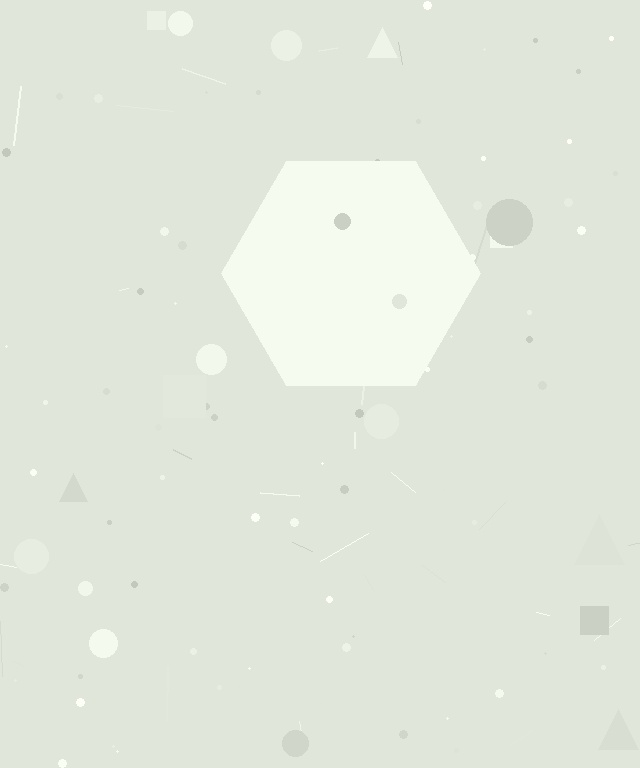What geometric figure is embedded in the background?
A hexagon is embedded in the background.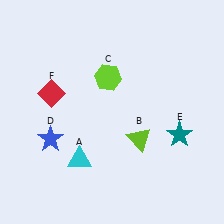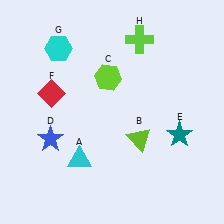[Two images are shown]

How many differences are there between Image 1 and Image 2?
There are 2 differences between the two images.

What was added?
A cyan hexagon (G), a lime cross (H) were added in Image 2.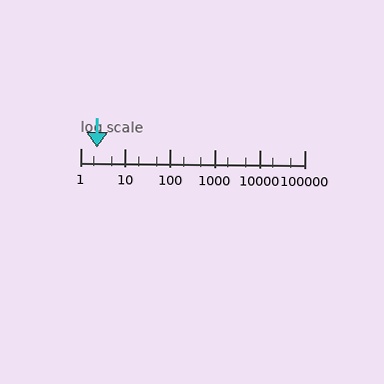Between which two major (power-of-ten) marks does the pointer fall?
The pointer is between 1 and 10.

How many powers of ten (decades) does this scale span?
The scale spans 5 decades, from 1 to 100000.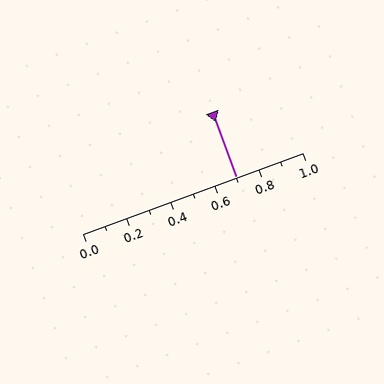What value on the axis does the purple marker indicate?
The marker indicates approximately 0.7.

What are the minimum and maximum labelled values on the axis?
The axis runs from 0.0 to 1.0.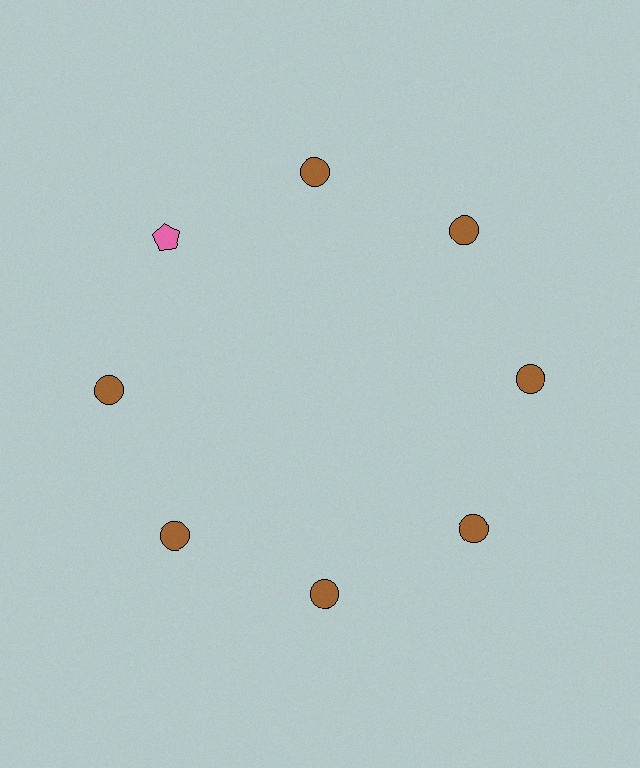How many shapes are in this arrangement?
There are 8 shapes arranged in a ring pattern.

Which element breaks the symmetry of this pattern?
The pink pentagon at roughly the 10 o'clock position breaks the symmetry. All other shapes are brown circles.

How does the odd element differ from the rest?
It differs in both color (pink instead of brown) and shape (pentagon instead of circle).